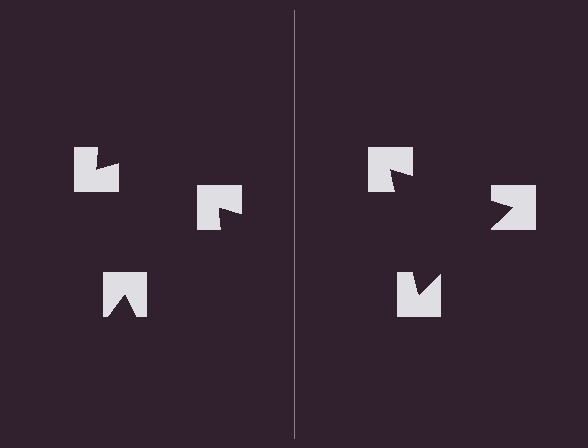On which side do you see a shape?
An illusory triangle appears on the right side. On the left side the wedge cuts are rotated, so no coherent shape forms.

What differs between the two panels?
The notched squares are positioned identically on both sides; only the wedge orientations differ. On the right they align to a triangle; on the left they are misaligned.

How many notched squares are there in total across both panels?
6 — 3 on each side.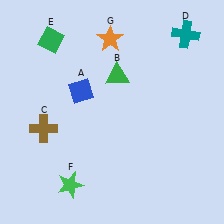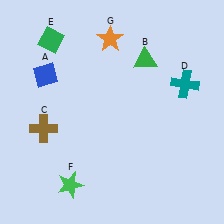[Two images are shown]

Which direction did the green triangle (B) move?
The green triangle (B) moved right.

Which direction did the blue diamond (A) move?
The blue diamond (A) moved left.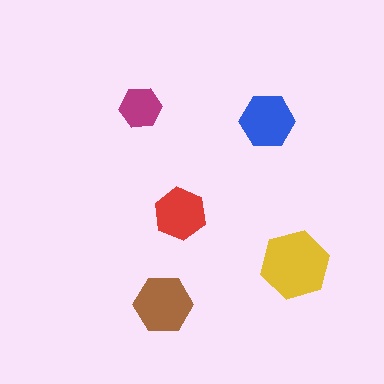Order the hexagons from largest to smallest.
the yellow one, the brown one, the blue one, the red one, the magenta one.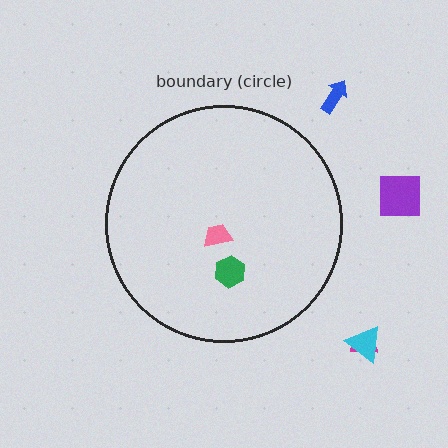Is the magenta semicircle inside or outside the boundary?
Outside.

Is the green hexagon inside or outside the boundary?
Inside.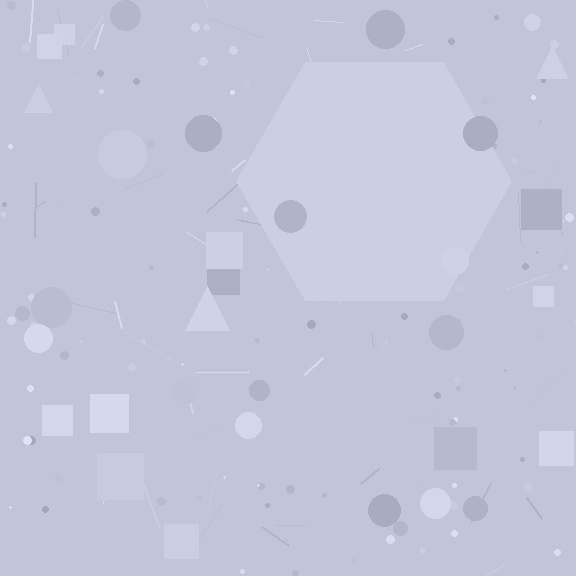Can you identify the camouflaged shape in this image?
The camouflaged shape is a hexagon.